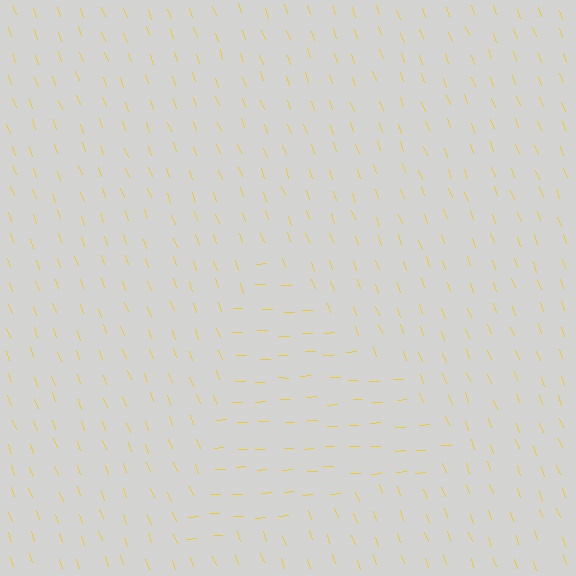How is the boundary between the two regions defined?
The boundary is defined purely by a change in line orientation (approximately 72 degrees difference). All lines are the same color and thickness.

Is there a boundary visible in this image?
Yes, there is a texture boundary formed by a change in line orientation.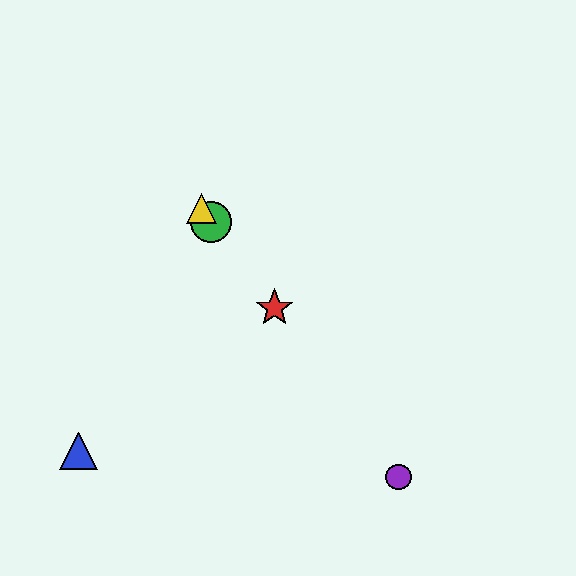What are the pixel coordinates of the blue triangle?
The blue triangle is at (79, 451).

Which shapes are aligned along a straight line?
The red star, the green circle, the yellow triangle, the purple circle are aligned along a straight line.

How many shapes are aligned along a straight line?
4 shapes (the red star, the green circle, the yellow triangle, the purple circle) are aligned along a straight line.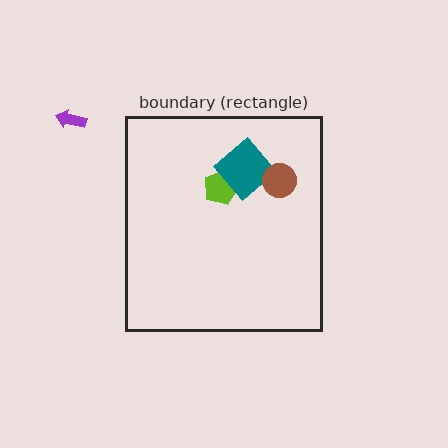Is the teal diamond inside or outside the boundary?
Inside.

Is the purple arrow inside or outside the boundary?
Outside.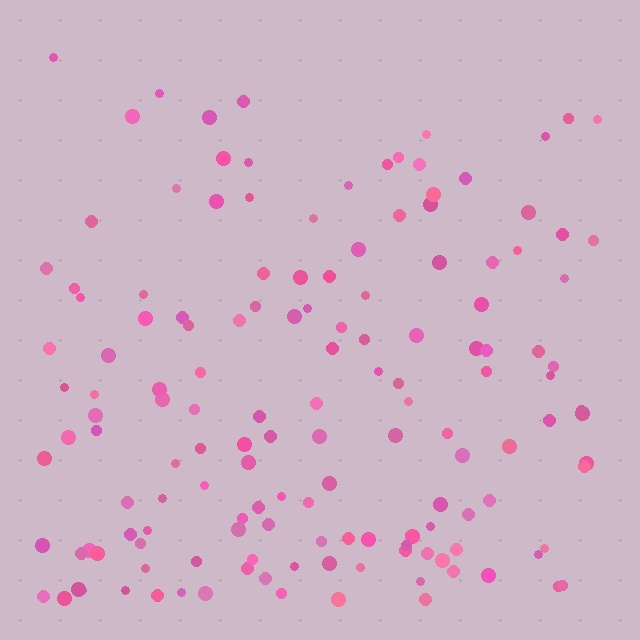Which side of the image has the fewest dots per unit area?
The top.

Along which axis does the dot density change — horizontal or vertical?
Vertical.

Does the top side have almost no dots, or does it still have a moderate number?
Still a moderate number, just noticeably fewer than the bottom.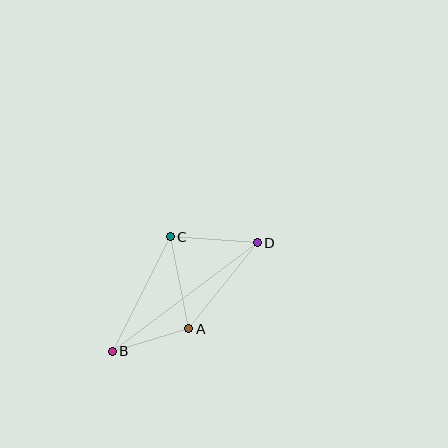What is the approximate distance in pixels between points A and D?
The distance between A and D is approximately 110 pixels.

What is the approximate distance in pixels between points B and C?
The distance between B and C is approximately 128 pixels.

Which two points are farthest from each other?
Points B and D are farthest from each other.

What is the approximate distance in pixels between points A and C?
The distance between A and C is approximately 94 pixels.